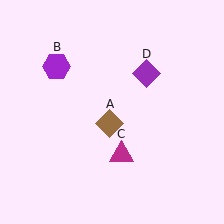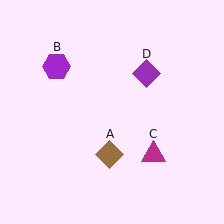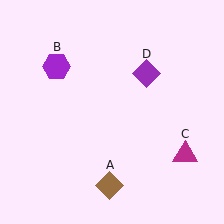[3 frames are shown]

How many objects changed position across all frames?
2 objects changed position: brown diamond (object A), magenta triangle (object C).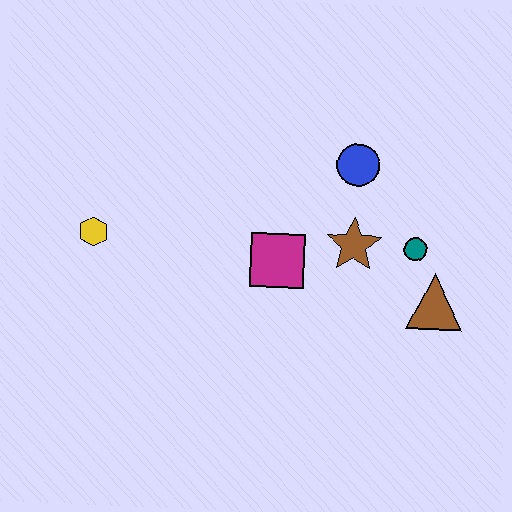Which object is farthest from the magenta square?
The yellow hexagon is farthest from the magenta square.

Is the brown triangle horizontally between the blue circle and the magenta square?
No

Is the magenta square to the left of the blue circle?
Yes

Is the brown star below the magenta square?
No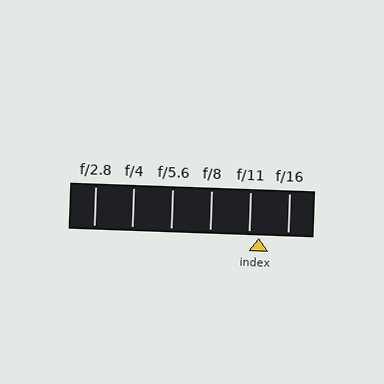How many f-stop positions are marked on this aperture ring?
There are 6 f-stop positions marked.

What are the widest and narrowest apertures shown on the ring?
The widest aperture shown is f/2.8 and the narrowest is f/16.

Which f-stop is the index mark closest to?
The index mark is closest to f/11.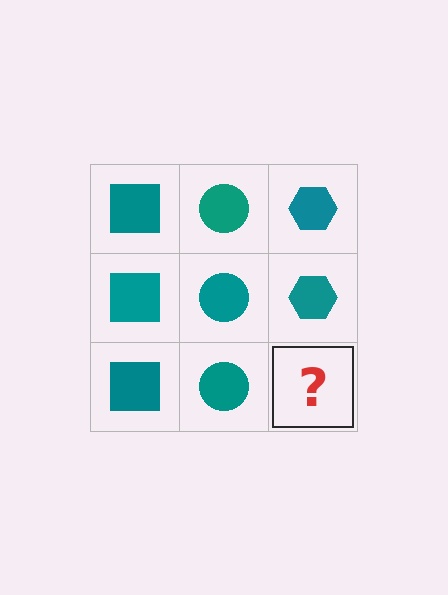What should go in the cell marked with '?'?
The missing cell should contain a teal hexagon.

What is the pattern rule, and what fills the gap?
The rule is that each column has a consistent shape. The gap should be filled with a teal hexagon.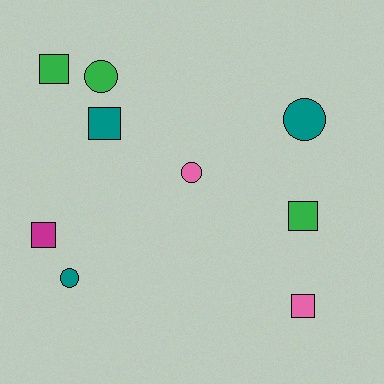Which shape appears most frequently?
Square, with 5 objects.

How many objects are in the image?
There are 9 objects.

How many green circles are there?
There is 1 green circle.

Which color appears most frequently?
Green, with 3 objects.